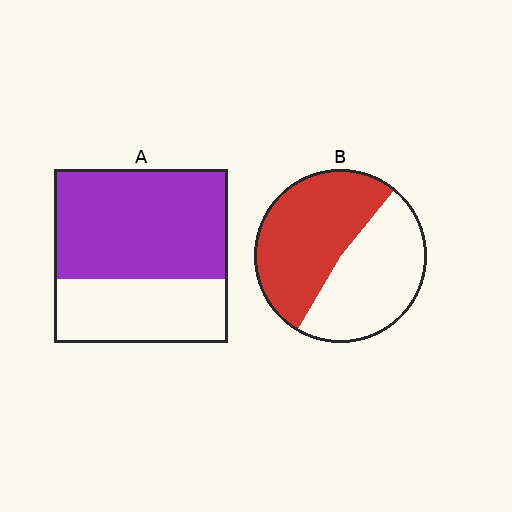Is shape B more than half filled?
Roughly half.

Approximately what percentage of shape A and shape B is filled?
A is approximately 65% and B is approximately 55%.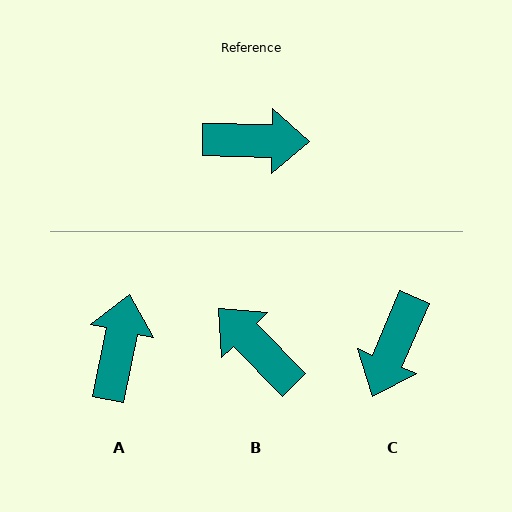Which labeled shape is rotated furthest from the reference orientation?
B, about 136 degrees away.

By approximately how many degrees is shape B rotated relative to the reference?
Approximately 136 degrees counter-clockwise.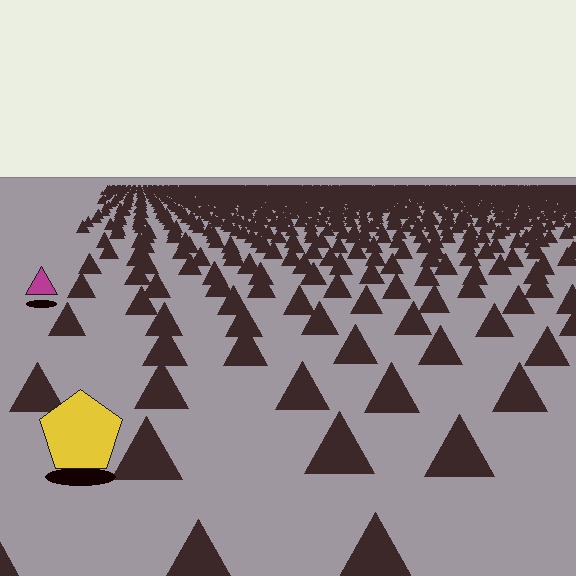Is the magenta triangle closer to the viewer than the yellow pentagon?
No. The yellow pentagon is closer — you can tell from the texture gradient: the ground texture is coarser near it.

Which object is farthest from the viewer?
The magenta triangle is farthest from the viewer. It appears smaller and the ground texture around it is denser.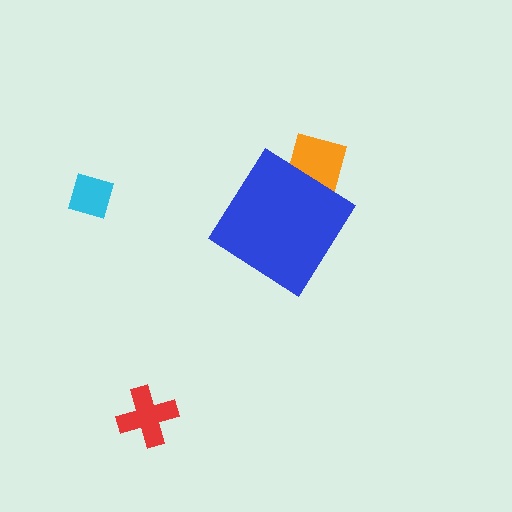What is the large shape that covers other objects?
A blue diamond.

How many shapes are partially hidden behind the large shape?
1 shape is partially hidden.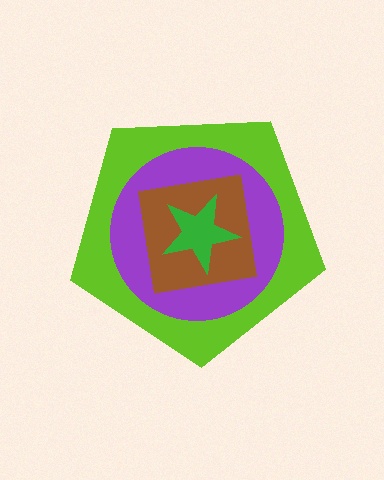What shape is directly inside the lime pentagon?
The purple circle.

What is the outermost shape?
The lime pentagon.